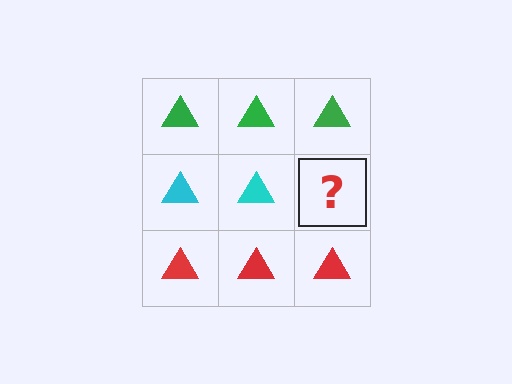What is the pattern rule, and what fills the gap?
The rule is that each row has a consistent color. The gap should be filled with a cyan triangle.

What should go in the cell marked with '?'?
The missing cell should contain a cyan triangle.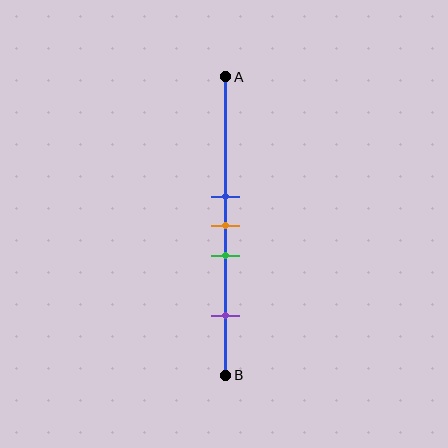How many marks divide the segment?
There are 4 marks dividing the segment.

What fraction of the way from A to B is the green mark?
The green mark is approximately 60% (0.6) of the way from A to B.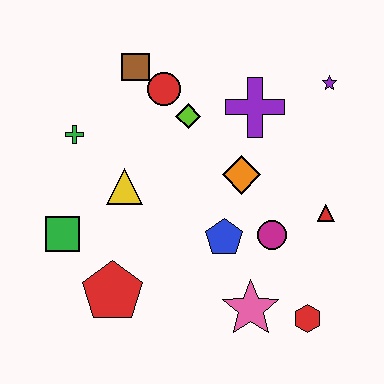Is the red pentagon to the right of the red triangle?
No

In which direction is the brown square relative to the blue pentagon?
The brown square is above the blue pentagon.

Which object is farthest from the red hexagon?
The brown square is farthest from the red hexagon.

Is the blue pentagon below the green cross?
Yes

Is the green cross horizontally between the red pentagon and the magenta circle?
No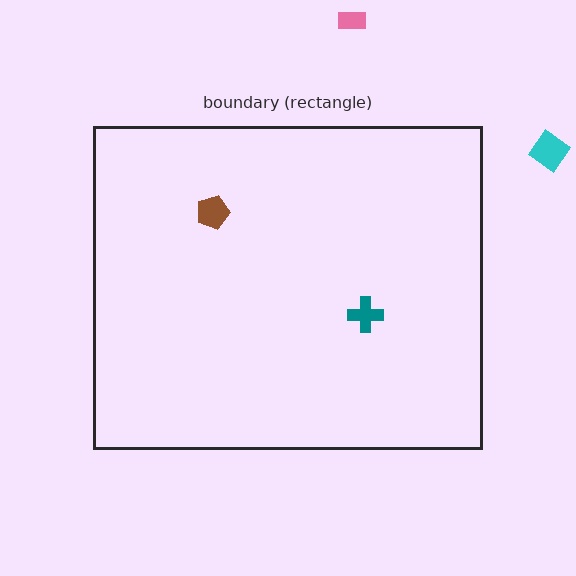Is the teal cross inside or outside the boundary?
Inside.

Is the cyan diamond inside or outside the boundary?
Outside.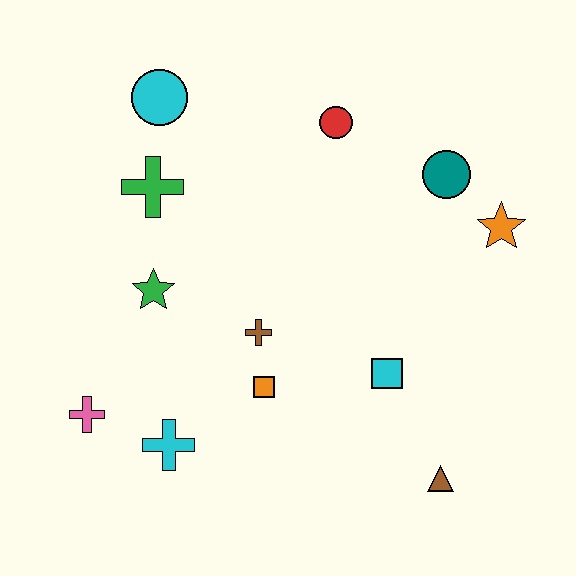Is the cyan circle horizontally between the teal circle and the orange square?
No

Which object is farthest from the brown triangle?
The cyan circle is farthest from the brown triangle.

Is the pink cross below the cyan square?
Yes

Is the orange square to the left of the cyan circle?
No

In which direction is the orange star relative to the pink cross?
The orange star is to the right of the pink cross.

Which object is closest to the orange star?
The teal circle is closest to the orange star.